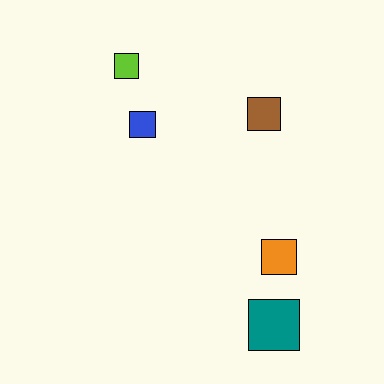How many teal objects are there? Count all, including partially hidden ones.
There is 1 teal object.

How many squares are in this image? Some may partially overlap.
There are 5 squares.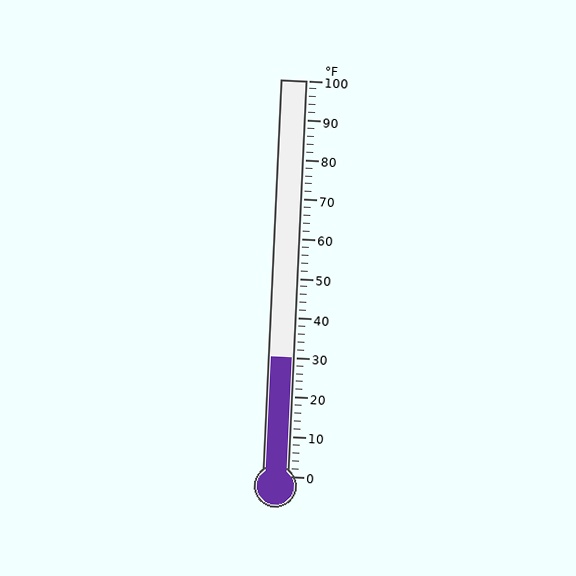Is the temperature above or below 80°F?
The temperature is below 80°F.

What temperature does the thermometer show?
The thermometer shows approximately 30°F.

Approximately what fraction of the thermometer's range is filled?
The thermometer is filled to approximately 30% of its range.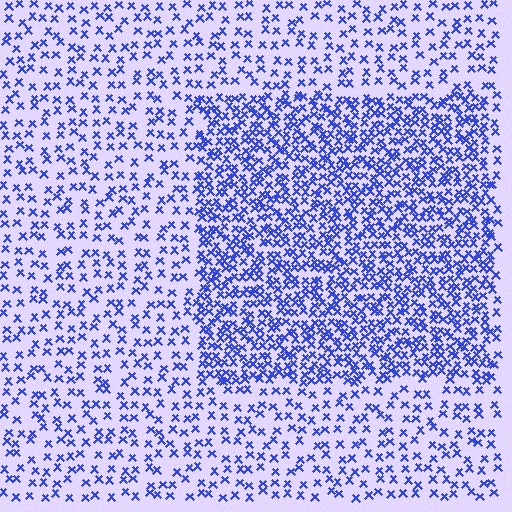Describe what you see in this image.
The image contains small blue elements arranged at two different densities. A rectangle-shaped region is visible where the elements are more densely packed than the surrounding area.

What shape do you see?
I see a rectangle.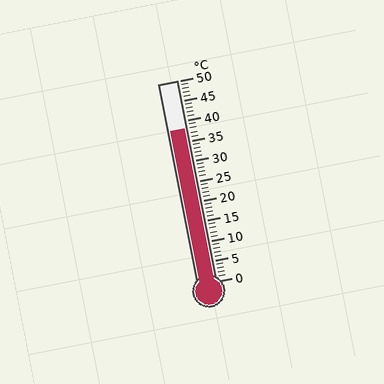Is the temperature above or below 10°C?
The temperature is above 10°C.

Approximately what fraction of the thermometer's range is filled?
The thermometer is filled to approximately 75% of its range.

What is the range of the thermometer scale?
The thermometer scale ranges from 0°C to 50°C.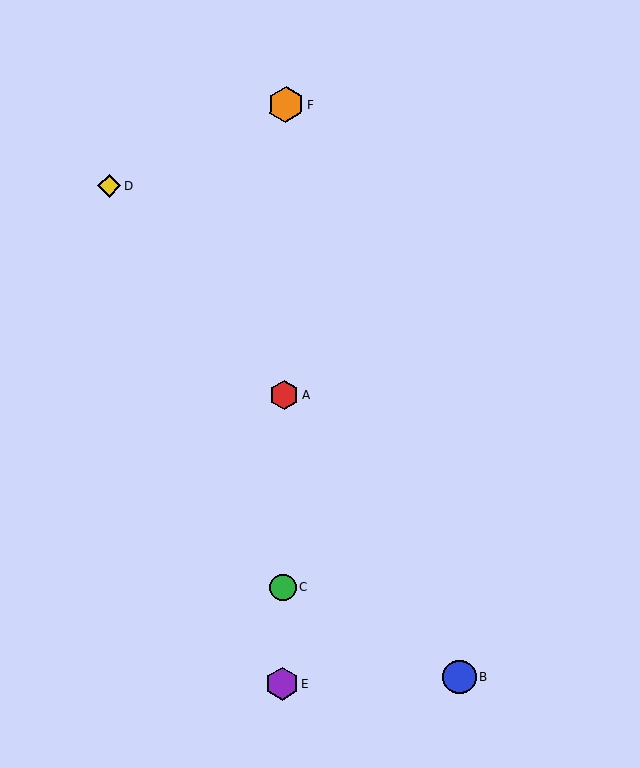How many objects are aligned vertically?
4 objects (A, C, E, F) are aligned vertically.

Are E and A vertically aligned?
Yes, both are at x≈282.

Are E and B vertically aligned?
No, E is at x≈282 and B is at x≈460.